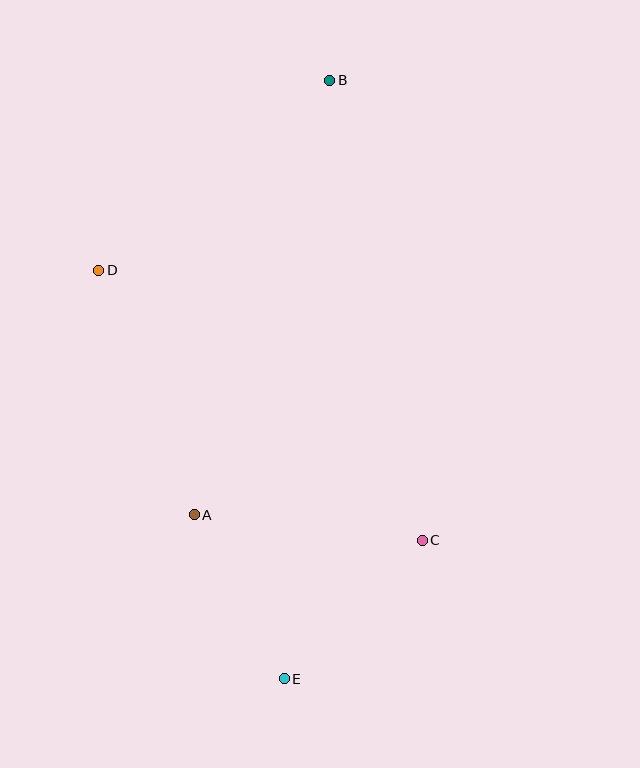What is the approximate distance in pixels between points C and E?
The distance between C and E is approximately 196 pixels.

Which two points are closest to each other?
Points A and E are closest to each other.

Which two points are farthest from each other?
Points B and E are farthest from each other.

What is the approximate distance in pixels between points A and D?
The distance between A and D is approximately 263 pixels.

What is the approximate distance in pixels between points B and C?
The distance between B and C is approximately 469 pixels.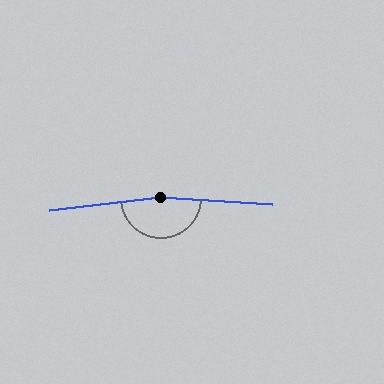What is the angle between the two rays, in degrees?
Approximately 170 degrees.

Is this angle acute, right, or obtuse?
It is obtuse.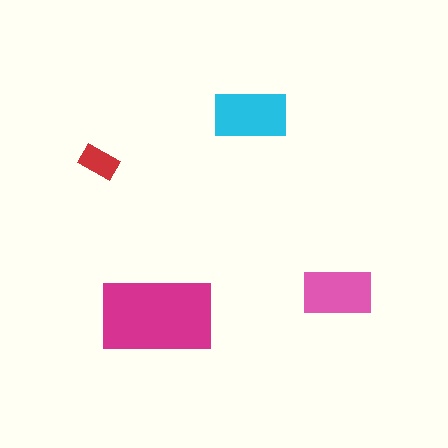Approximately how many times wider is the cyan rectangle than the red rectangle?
About 2 times wider.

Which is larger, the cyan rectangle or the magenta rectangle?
The magenta one.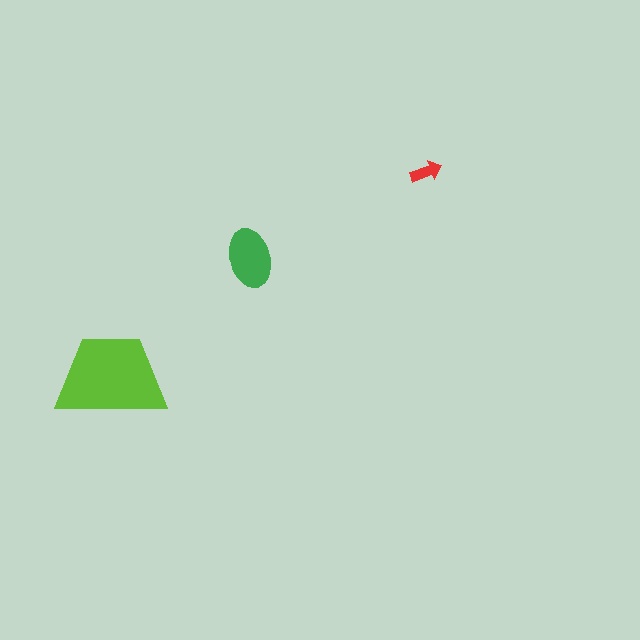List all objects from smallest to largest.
The red arrow, the green ellipse, the lime trapezoid.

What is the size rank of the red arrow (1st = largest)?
3rd.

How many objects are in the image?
There are 3 objects in the image.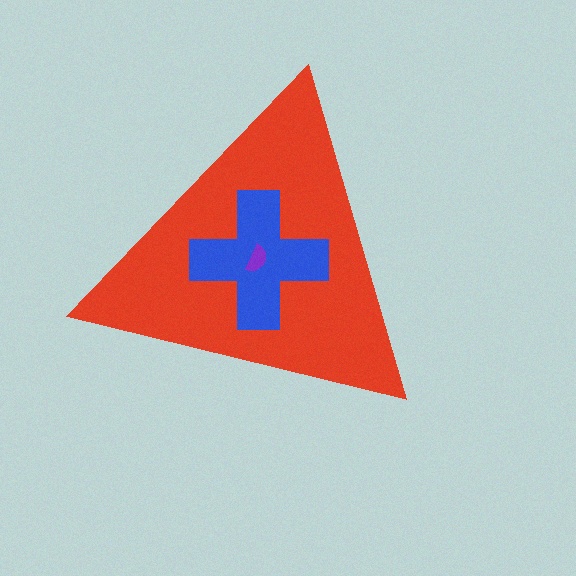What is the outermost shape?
The red triangle.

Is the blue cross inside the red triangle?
Yes.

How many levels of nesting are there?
3.